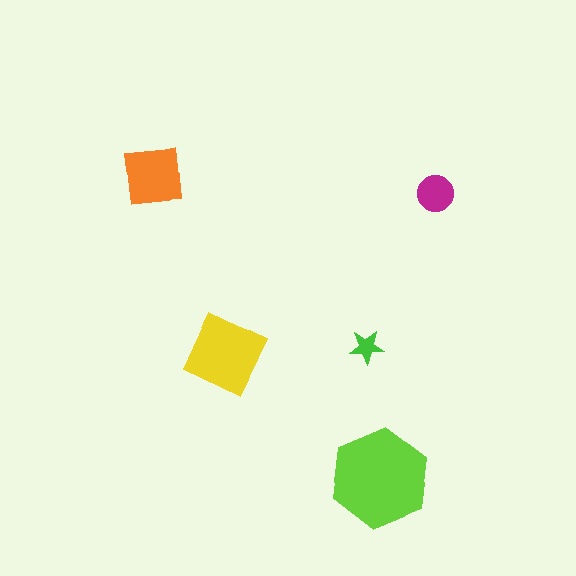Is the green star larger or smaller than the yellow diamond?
Smaller.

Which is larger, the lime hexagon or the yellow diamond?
The lime hexagon.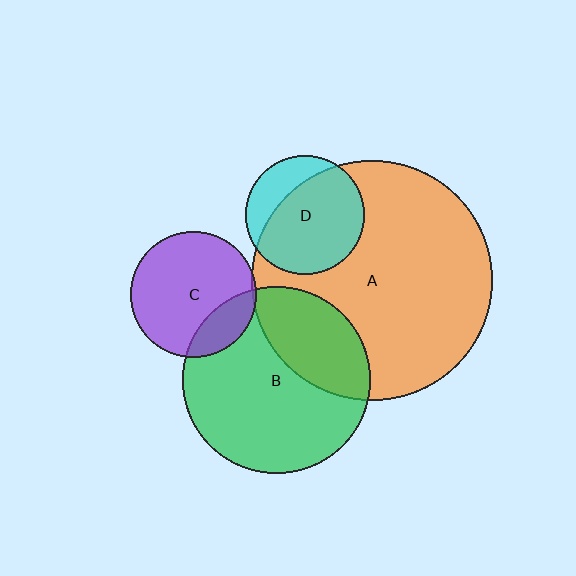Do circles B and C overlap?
Yes.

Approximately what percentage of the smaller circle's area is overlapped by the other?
Approximately 20%.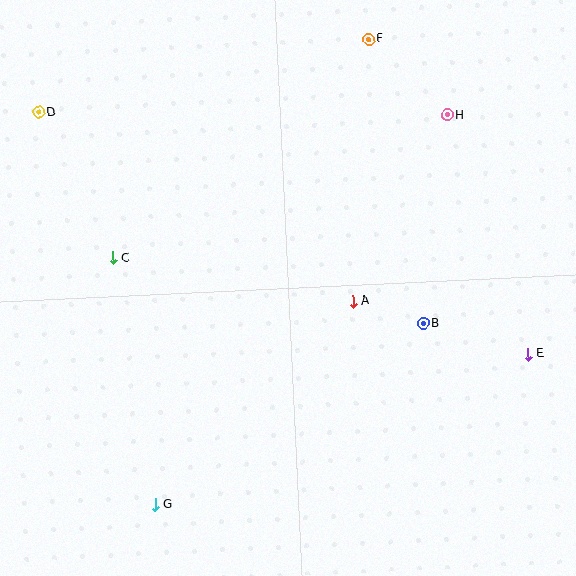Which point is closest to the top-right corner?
Point H is closest to the top-right corner.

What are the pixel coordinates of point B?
Point B is at (423, 323).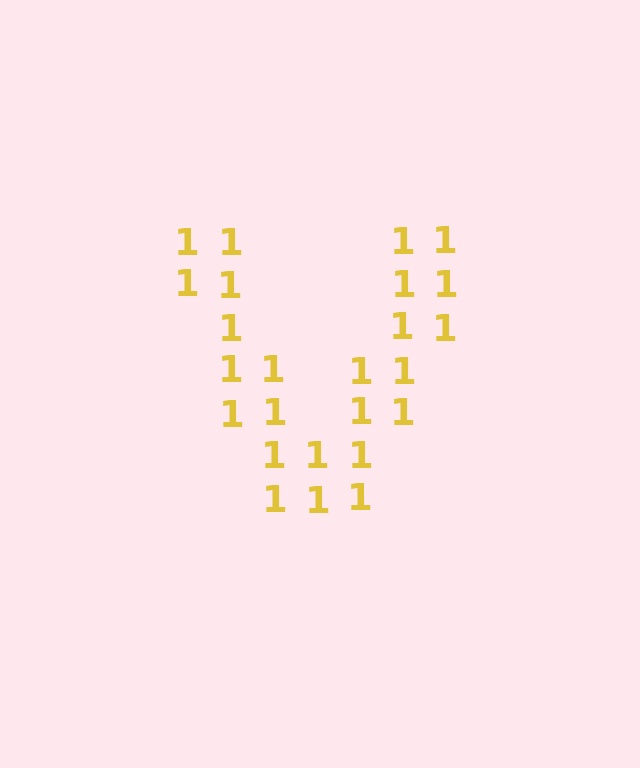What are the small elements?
The small elements are digit 1's.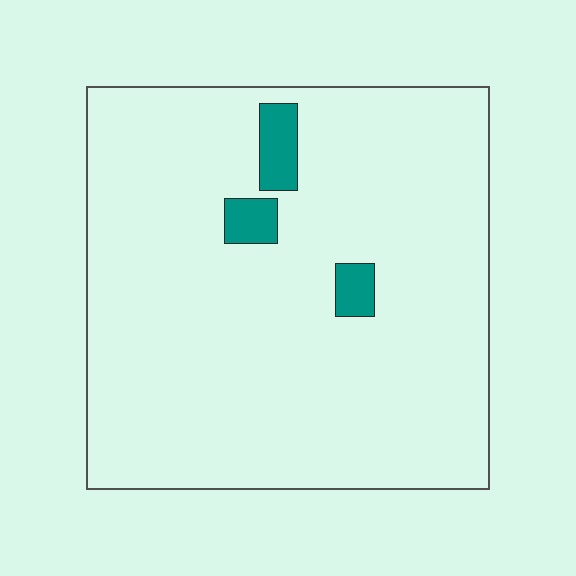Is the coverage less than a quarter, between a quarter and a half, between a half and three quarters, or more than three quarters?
Less than a quarter.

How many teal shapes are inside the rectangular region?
3.